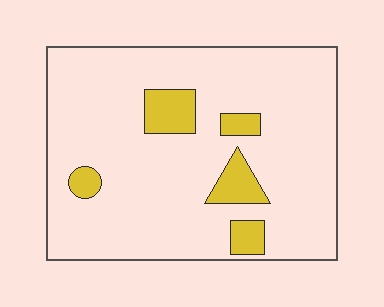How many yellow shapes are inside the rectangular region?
5.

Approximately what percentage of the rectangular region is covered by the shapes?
Approximately 10%.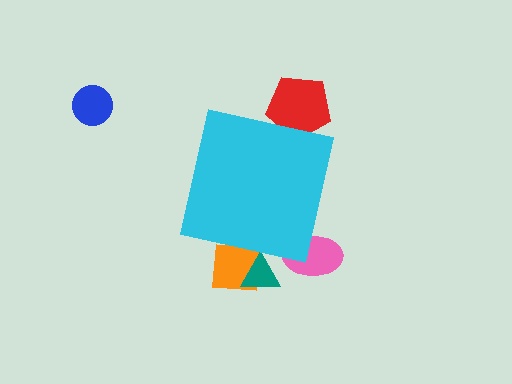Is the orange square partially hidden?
Yes, the orange square is partially hidden behind the cyan square.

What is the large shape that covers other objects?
A cyan square.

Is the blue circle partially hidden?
No, the blue circle is fully visible.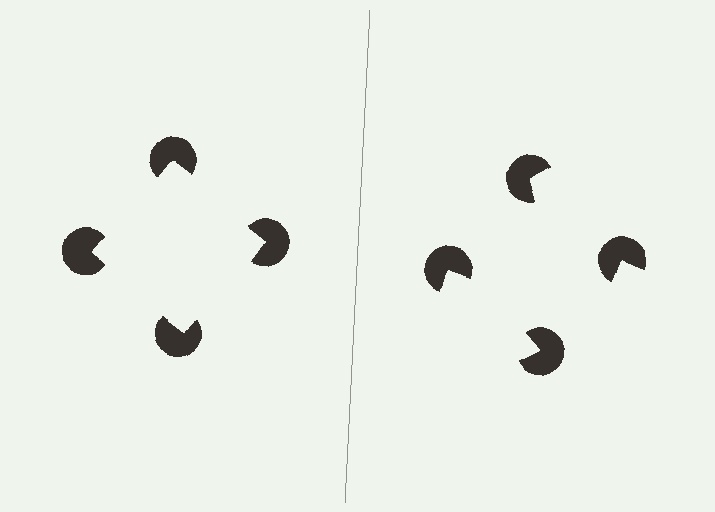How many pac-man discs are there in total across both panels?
8 — 4 on each side.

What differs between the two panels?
The pac-man discs are positioned identically on both sides; only the wedge orientations differ. On the left they align to a square; on the right they are misaligned.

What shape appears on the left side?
An illusory square.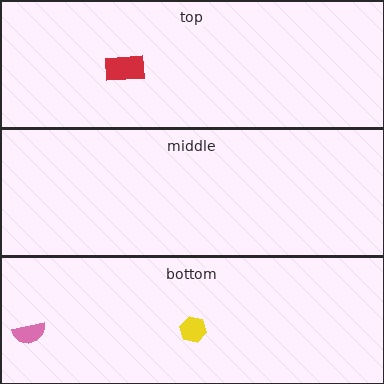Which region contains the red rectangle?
The top region.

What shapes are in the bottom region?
The pink semicircle, the yellow hexagon.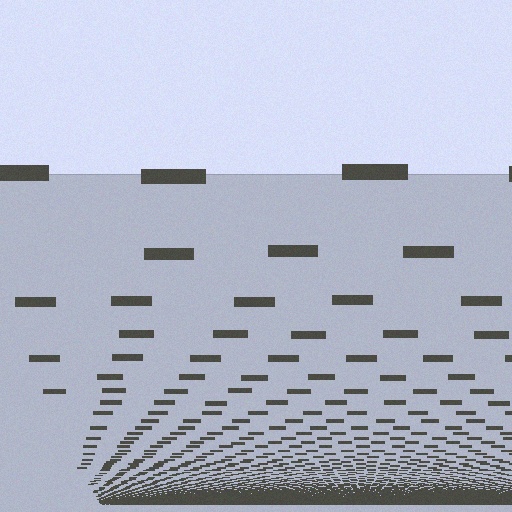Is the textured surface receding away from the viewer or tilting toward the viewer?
The surface appears to tilt toward the viewer. Texture elements get larger and sparser toward the top.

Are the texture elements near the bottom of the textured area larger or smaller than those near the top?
Smaller. The gradient is inverted — elements near the bottom are smaller and denser.